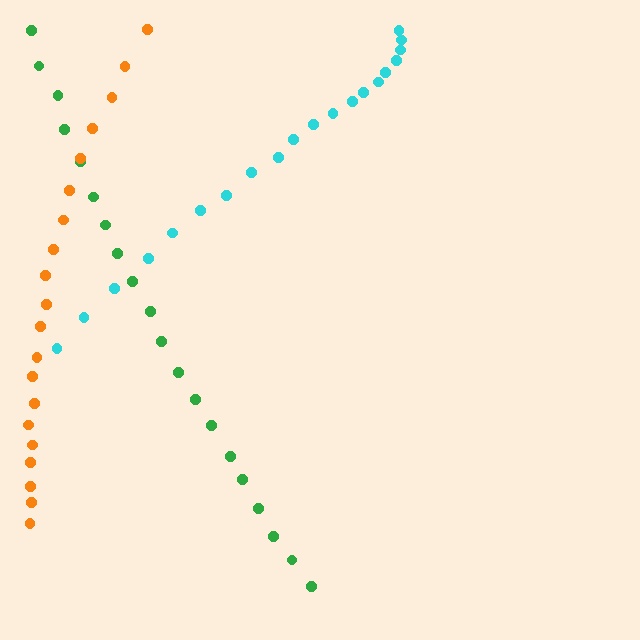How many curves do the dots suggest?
There are 3 distinct paths.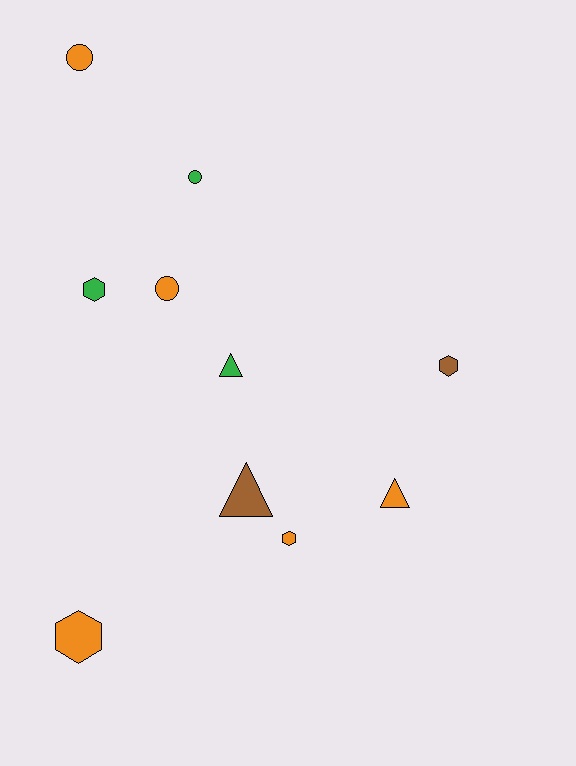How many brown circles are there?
There are no brown circles.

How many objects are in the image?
There are 10 objects.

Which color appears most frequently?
Orange, with 5 objects.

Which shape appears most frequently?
Hexagon, with 4 objects.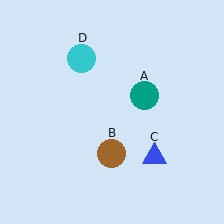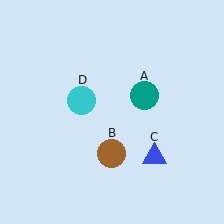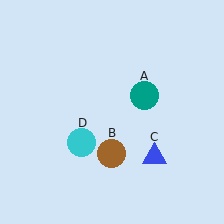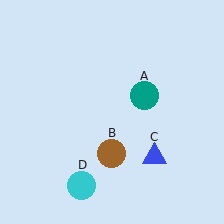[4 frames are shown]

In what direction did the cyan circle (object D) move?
The cyan circle (object D) moved down.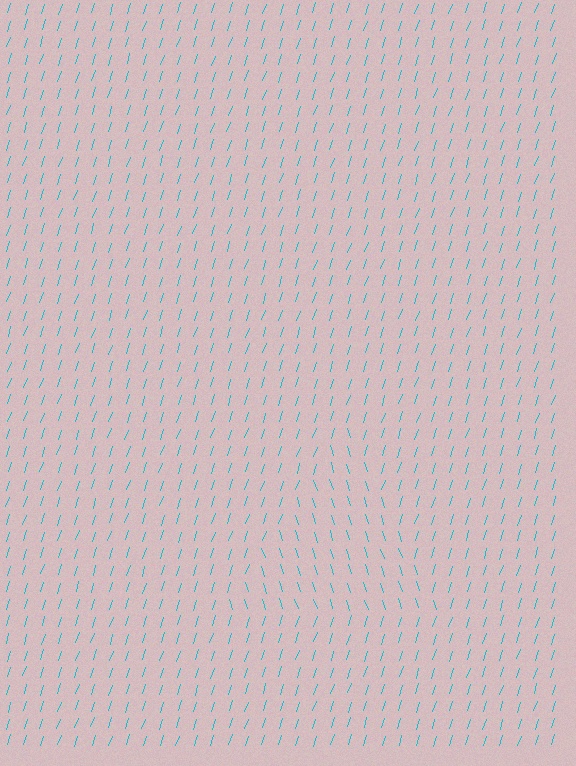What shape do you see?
I see a triangle.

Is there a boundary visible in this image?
Yes, there is a texture boundary formed by a change in line orientation.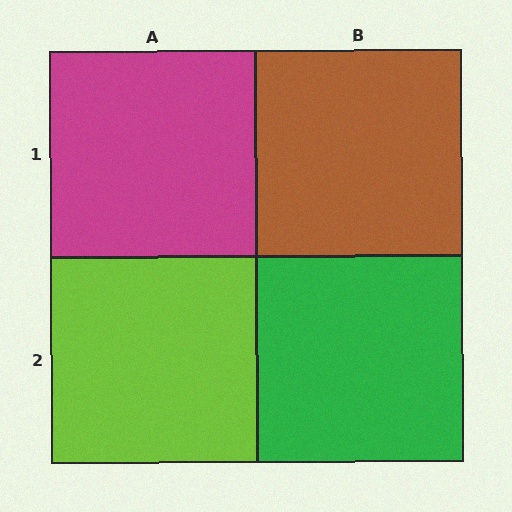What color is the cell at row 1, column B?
Brown.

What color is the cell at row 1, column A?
Magenta.